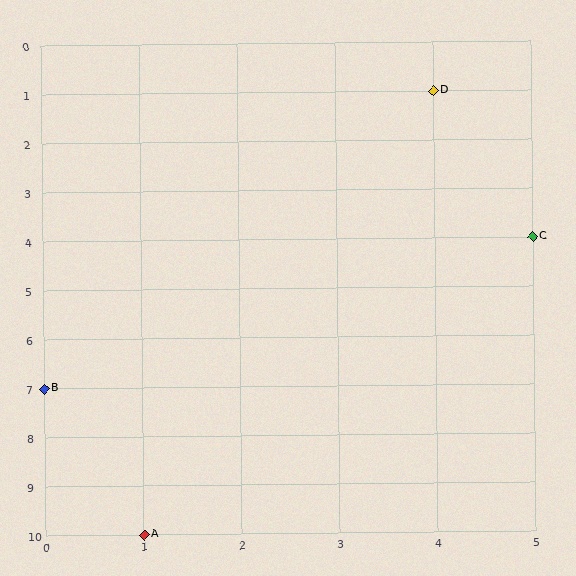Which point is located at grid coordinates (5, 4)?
Point C is at (5, 4).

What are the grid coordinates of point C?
Point C is at grid coordinates (5, 4).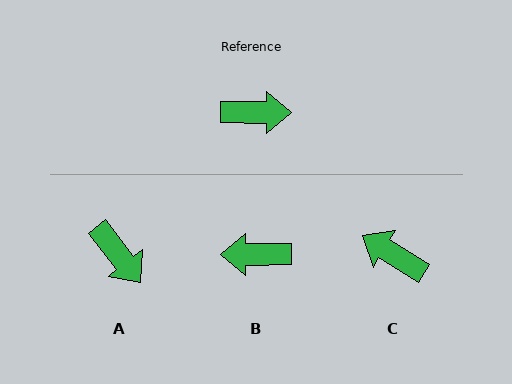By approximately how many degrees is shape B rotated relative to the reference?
Approximately 179 degrees clockwise.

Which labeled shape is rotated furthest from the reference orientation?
B, about 179 degrees away.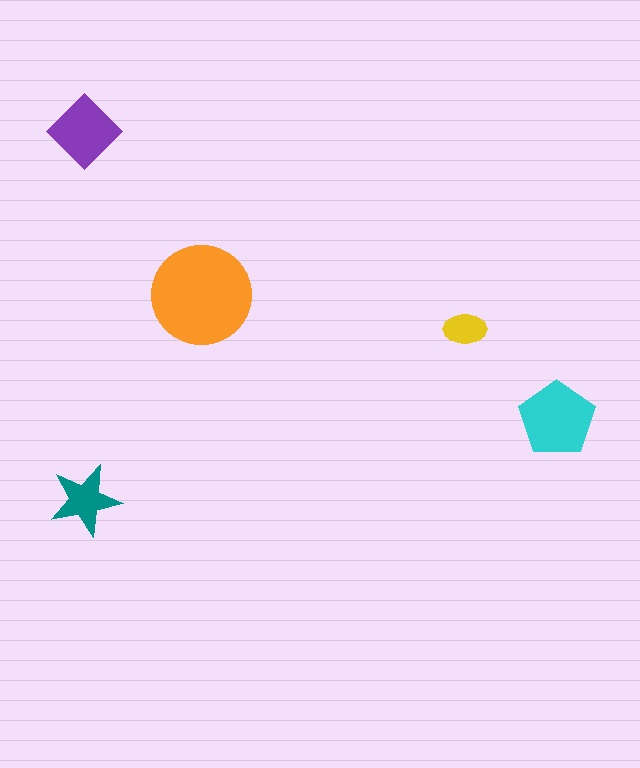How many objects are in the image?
There are 5 objects in the image.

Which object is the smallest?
The yellow ellipse.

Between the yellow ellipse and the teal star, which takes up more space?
The teal star.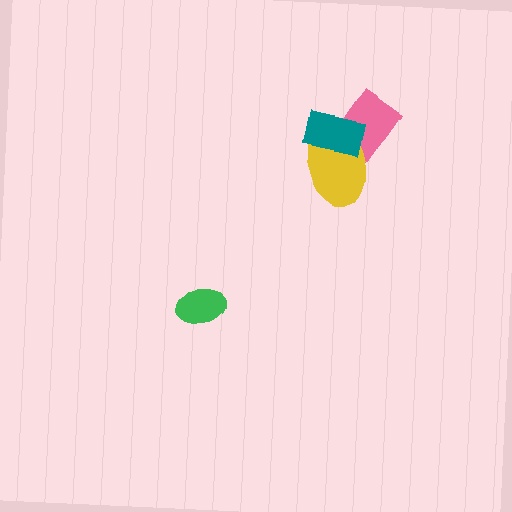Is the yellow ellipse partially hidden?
Yes, it is partially covered by another shape.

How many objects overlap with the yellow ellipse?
2 objects overlap with the yellow ellipse.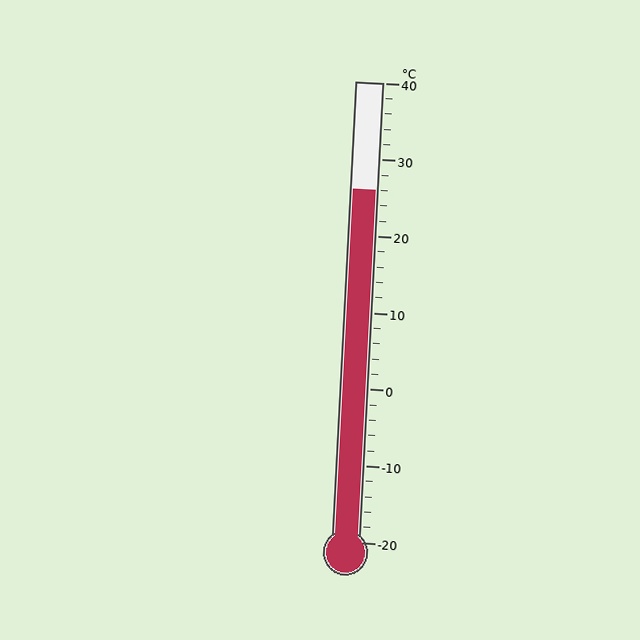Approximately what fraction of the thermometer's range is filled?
The thermometer is filled to approximately 75% of its range.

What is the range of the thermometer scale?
The thermometer scale ranges from -20°C to 40°C.